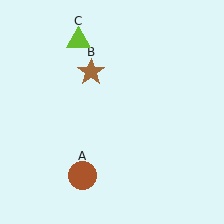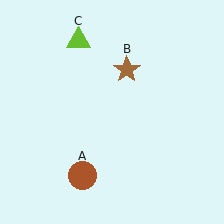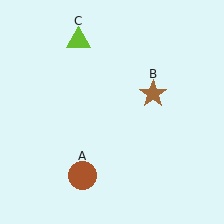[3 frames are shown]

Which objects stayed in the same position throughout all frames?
Brown circle (object A) and lime triangle (object C) remained stationary.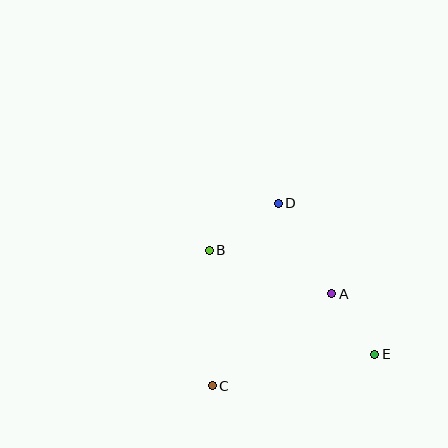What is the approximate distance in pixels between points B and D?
The distance between B and D is approximately 84 pixels.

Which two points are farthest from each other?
Points B and E are farthest from each other.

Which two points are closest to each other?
Points A and E are closest to each other.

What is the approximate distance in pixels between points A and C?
The distance between A and C is approximately 152 pixels.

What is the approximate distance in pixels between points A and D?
The distance between A and D is approximately 105 pixels.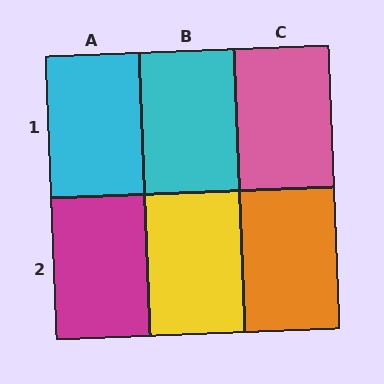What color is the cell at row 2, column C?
Orange.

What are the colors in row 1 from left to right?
Cyan, cyan, pink.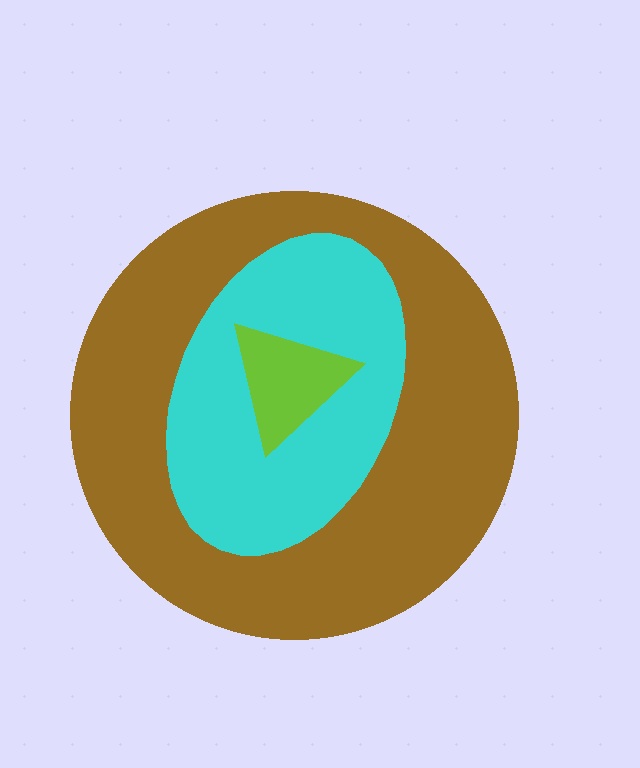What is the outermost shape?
The brown circle.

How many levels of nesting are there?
3.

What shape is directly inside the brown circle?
The cyan ellipse.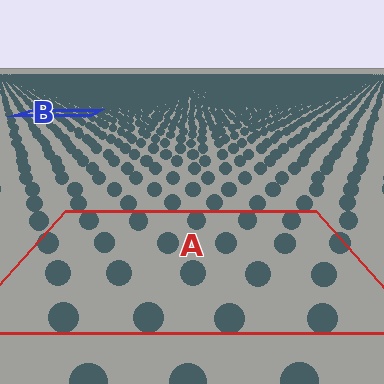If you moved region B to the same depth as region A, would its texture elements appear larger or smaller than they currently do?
They would appear larger. At a closer depth, the same texture elements are projected at a bigger on-screen size.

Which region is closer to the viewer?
Region A is closer. The texture elements there are larger and more spread out.